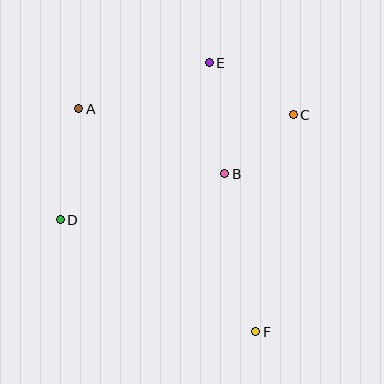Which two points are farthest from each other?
Points A and F are farthest from each other.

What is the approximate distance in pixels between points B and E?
The distance between B and E is approximately 112 pixels.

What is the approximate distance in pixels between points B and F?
The distance between B and F is approximately 161 pixels.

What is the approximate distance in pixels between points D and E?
The distance between D and E is approximately 217 pixels.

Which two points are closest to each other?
Points B and C are closest to each other.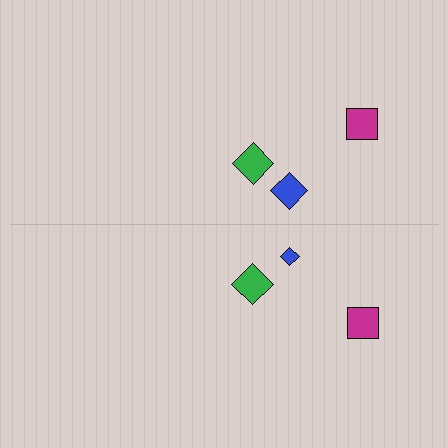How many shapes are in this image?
There are 6 shapes in this image.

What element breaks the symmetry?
The blue diamond on the bottom side has a different size than its mirror counterpart.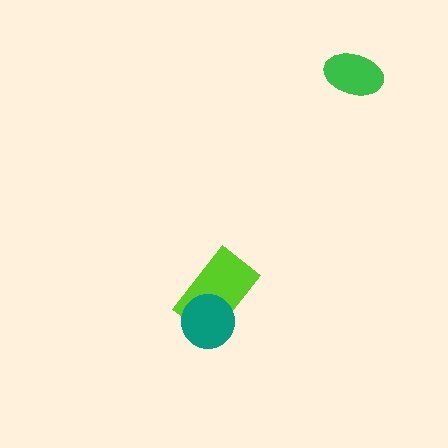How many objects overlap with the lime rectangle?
1 object overlaps with the lime rectangle.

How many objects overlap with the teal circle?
1 object overlaps with the teal circle.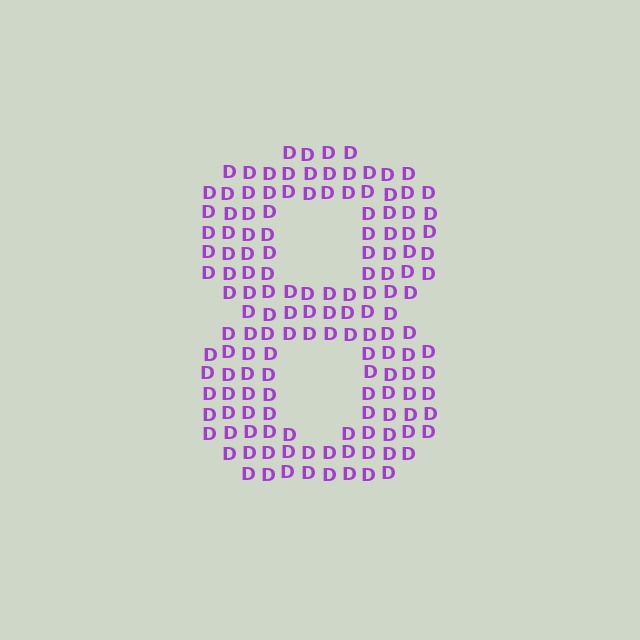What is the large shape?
The large shape is the digit 8.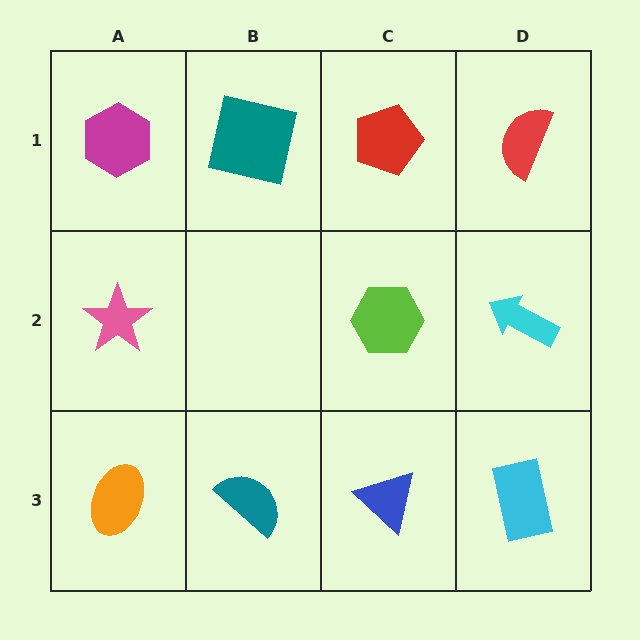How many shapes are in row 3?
4 shapes.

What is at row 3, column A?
An orange ellipse.